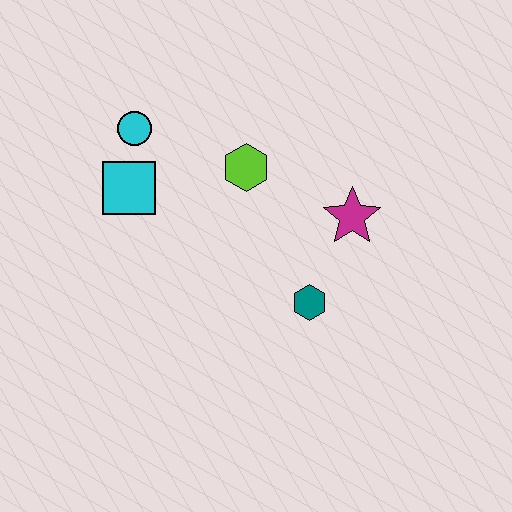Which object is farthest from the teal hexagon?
The cyan circle is farthest from the teal hexagon.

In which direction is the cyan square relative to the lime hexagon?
The cyan square is to the left of the lime hexagon.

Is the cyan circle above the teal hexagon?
Yes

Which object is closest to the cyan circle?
The cyan square is closest to the cyan circle.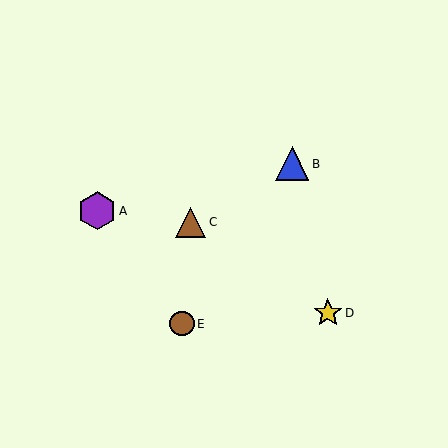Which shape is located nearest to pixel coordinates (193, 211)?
The brown triangle (labeled C) at (190, 222) is nearest to that location.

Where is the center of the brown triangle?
The center of the brown triangle is at (190, 222).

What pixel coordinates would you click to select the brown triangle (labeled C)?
Click at (190, 222) to select the brown triangle C.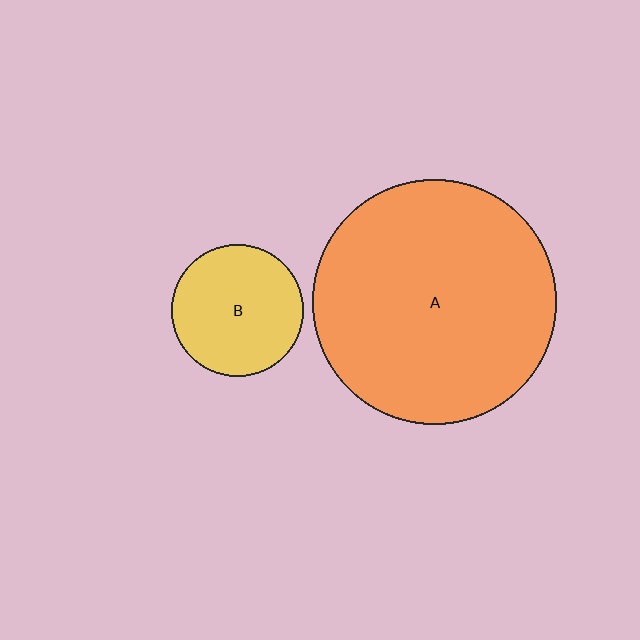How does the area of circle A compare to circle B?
Approximately 3.4 times.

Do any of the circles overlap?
No, none of the circles overlap.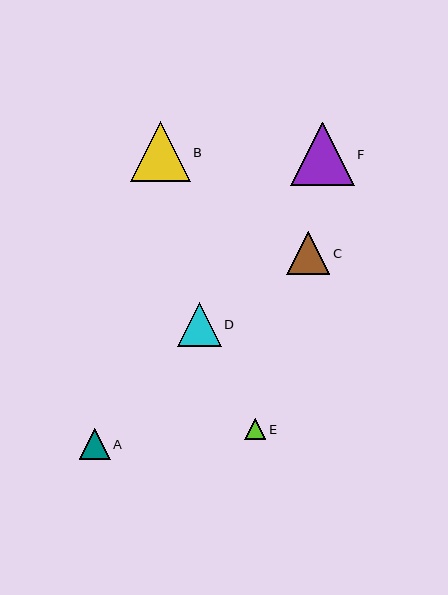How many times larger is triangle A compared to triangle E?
Triangle A is approximately 1.5 times the size of triangle E.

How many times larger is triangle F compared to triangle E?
Triangle F is approximately 3.0 times the size of triangle E.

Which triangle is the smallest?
Triangle E is the smallest with a size of approximately 21 pixels.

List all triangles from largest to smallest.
From largest to smallest: F, B, D, C, A, E.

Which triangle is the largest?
Triangle F is the largest with a size of approximately 63 pixels.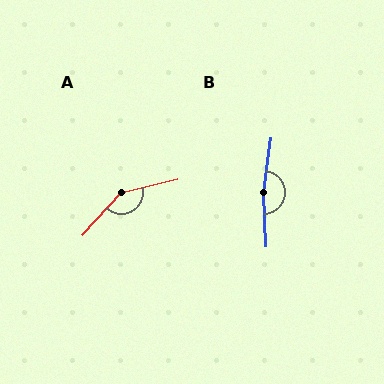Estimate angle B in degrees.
Approximately 170 degrees.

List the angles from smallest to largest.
A (145°), B (170°).